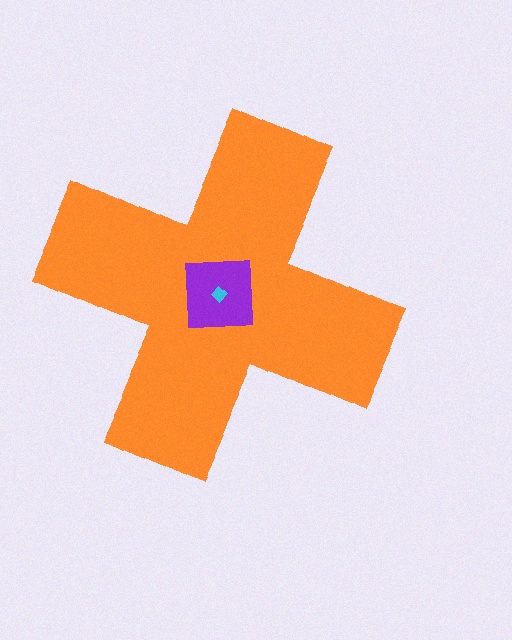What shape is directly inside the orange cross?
The purple square.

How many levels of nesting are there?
3.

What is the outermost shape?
The orange cross.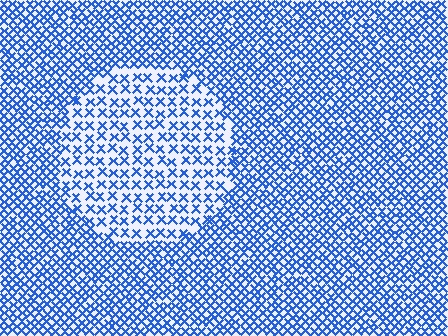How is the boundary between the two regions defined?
The boundary is defined by a change in element density (approximately 1.9x ratio). All elements are the same color, size, and shape.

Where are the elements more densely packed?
The elements are more densely packed outside the circle boundary.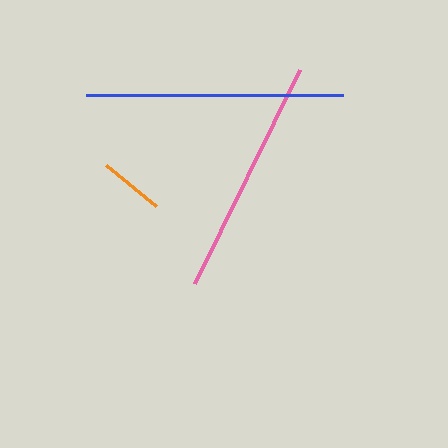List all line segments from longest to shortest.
From longest to shortest: blue, pink, orange.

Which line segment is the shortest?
The orange line is the shortest at approximately 64 pixels.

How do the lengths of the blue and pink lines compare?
The blue and pink lines are approximately the same length.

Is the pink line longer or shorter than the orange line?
The pink line is longer than the orange line.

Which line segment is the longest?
The blue line is the longest at approximately 257 pixels.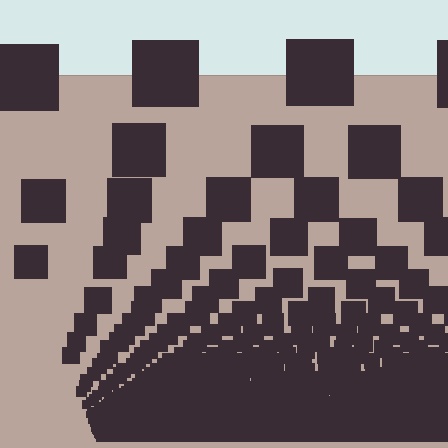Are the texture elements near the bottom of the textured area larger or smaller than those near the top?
Smaller. The gradient is inverted — elements near the bottom are smaller and denser.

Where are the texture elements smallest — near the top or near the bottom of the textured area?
Near the bottom.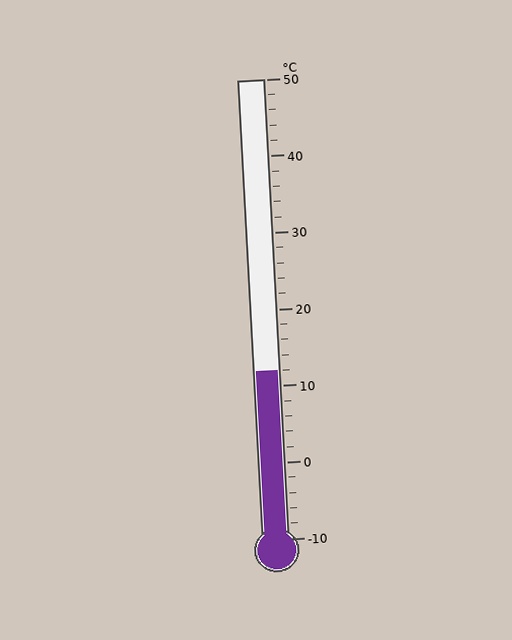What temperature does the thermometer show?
The thermometer shows approximately 12°C.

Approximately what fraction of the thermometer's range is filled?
The thermometer is filled to approximately 35% of its range.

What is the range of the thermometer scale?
The thermometer scale ranges from -10°C to 50°C.